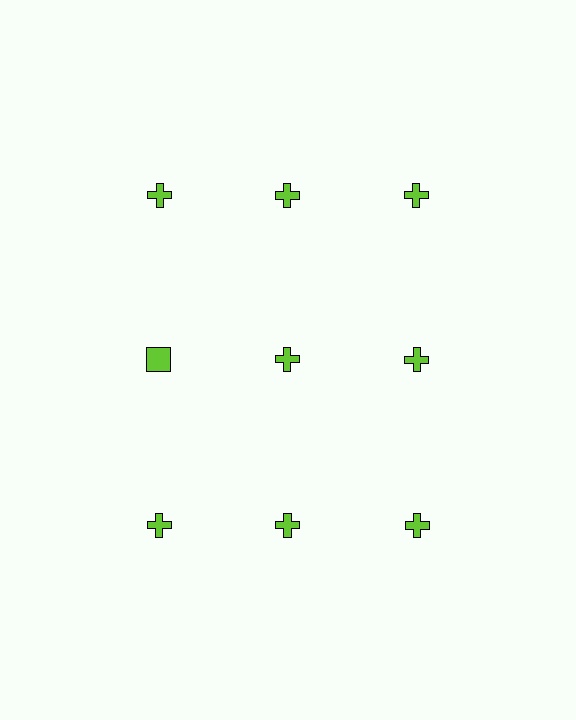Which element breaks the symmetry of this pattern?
The lime square in the second row, leftmost column breaks the symmetry. All other shapes are lime crosses.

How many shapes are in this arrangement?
There are 9 shapes arranged in a grid pattern.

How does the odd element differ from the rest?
It has a different shape: square instead of cross.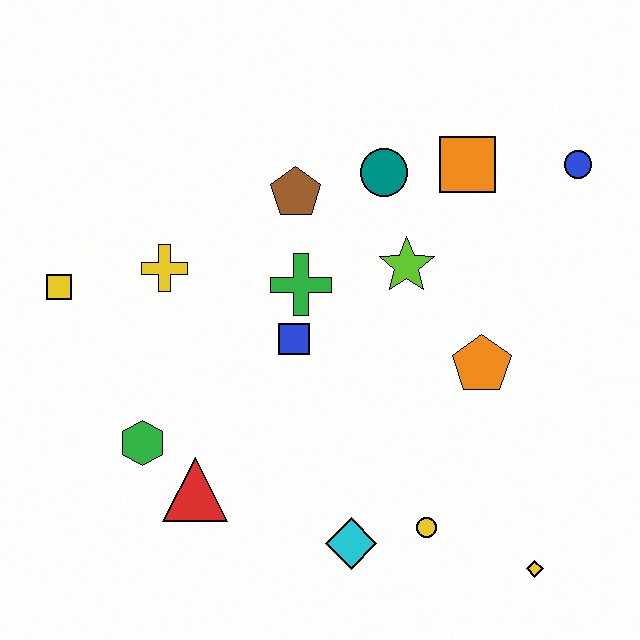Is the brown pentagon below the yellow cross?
No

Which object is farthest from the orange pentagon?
The yellow square is farthest from the orange pentagon.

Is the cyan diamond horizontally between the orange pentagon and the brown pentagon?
Yes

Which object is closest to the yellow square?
The yellow cross is closest to the yellow square.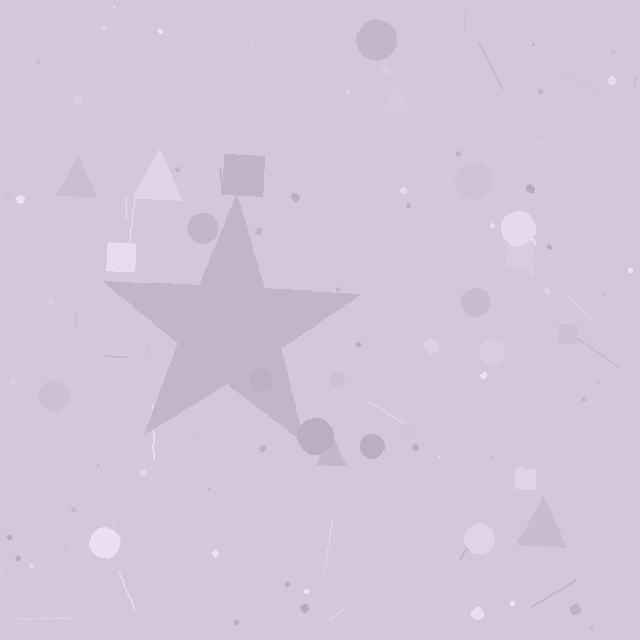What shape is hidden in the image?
A star is hidden in the image.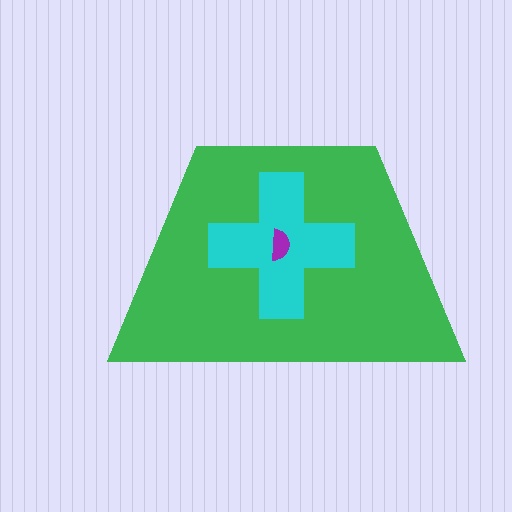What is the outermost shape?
The green trapezoid.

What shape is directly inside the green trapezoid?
The cyan cross.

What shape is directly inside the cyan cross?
The purple semicircle.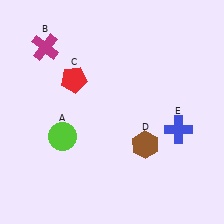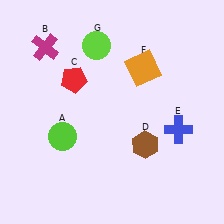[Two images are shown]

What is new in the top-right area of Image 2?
An orange square (F) was added in the top-right area of Image 2.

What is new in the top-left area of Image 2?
A lime circle (G) was added in the top-left area of Image 2.